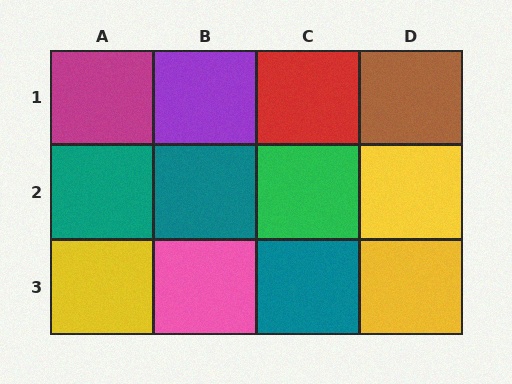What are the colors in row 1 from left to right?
Magenta, purple, red, brown.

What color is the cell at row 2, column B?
Teal.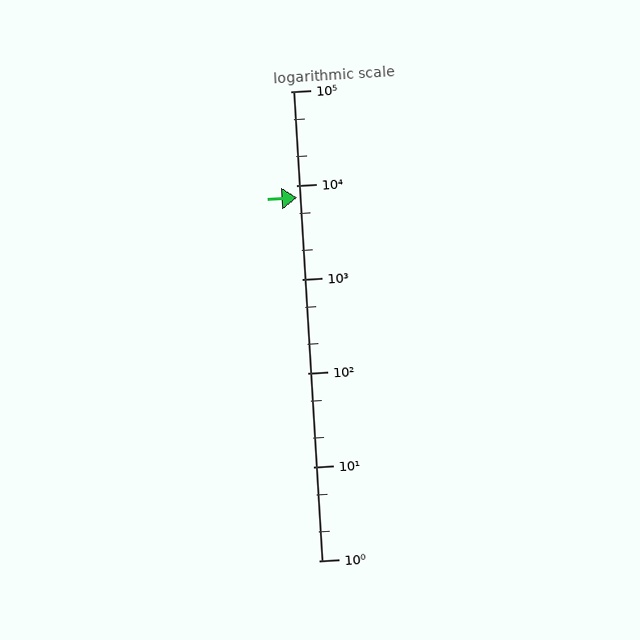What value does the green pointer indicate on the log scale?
The pointer indicates approximately 7300.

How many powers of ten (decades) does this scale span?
The scale spans 5 decades, from 1 to 100000.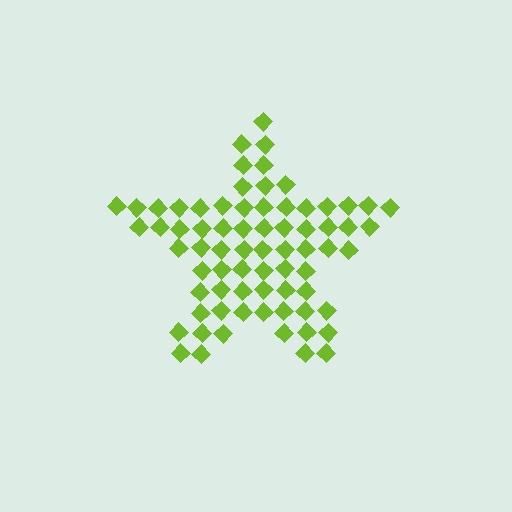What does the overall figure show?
The overall figure shows a star.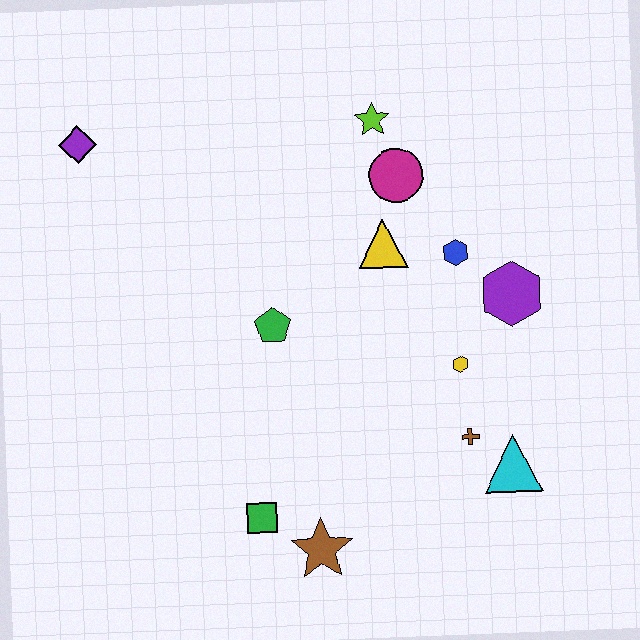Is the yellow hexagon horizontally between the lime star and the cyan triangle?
Yes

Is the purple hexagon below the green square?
No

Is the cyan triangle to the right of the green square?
Yes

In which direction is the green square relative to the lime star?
The green square is below the lime star.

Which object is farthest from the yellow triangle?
The purple diamond is farthest from the yellow triangle.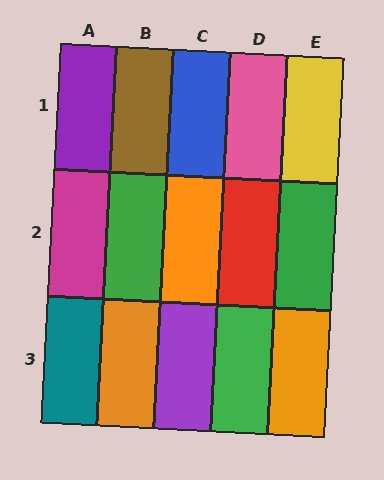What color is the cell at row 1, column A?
Purple.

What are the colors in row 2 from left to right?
Magenta, green, orange, red, green.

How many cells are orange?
3 cells are orange.